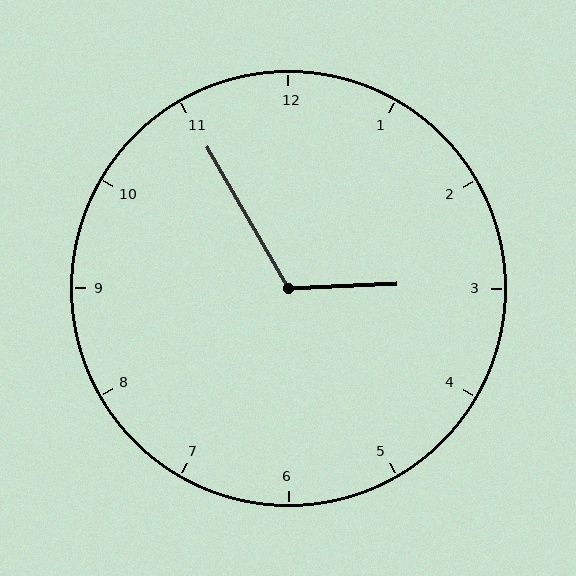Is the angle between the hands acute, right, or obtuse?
It is obtuse.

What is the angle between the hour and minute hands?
Approximately 118 degrees.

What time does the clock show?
2:55.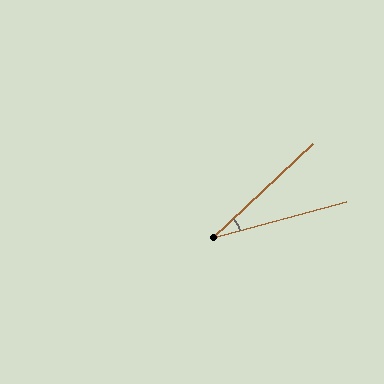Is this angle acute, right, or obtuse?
It is acute.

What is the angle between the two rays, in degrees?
Approximately 28 degrees.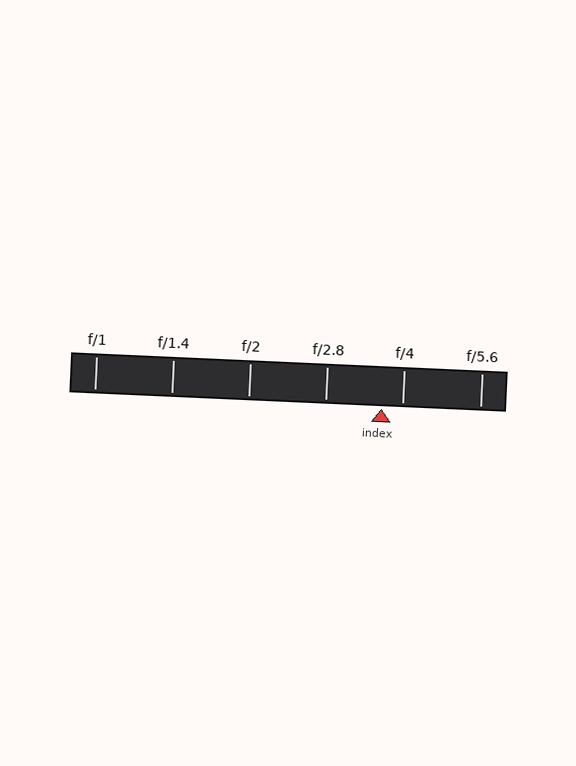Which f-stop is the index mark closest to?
The index mark is closest to f/4.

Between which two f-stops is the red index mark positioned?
The index mark is between f/2.8 and f/4.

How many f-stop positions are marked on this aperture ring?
There are 6 f-stop positions marked.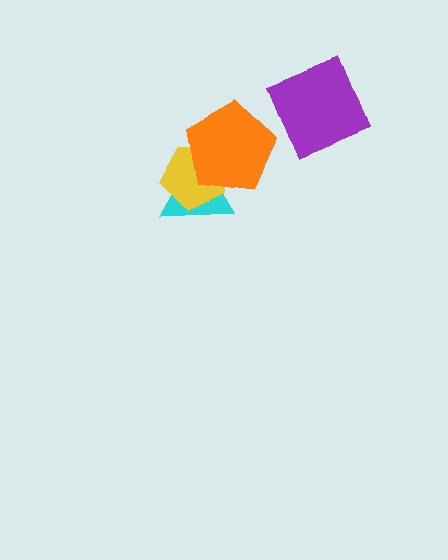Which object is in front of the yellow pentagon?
The orange pentagon is in front of the yellow pentagon.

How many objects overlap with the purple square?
0 objects overlap with the purple square.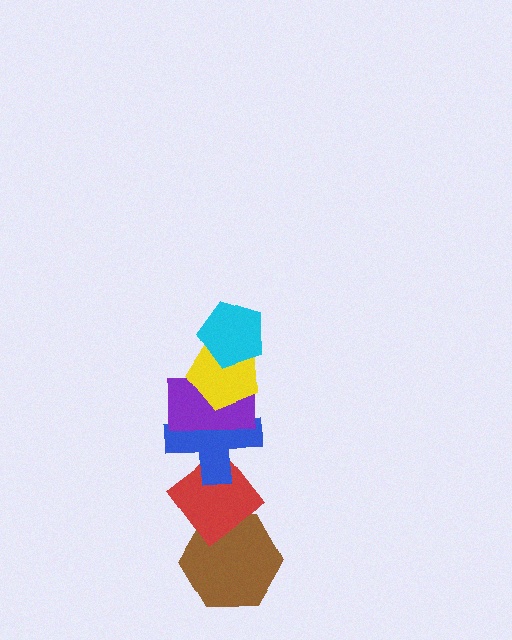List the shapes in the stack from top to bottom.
From top to bottom: the cyan pentagon, the yellow pentagon, the purple rectangle, the blue cross, the red diamond, the brown hexagon.